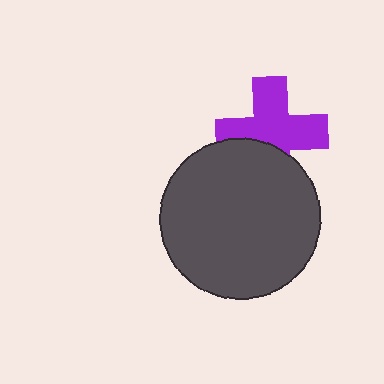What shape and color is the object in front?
The object in front is a dark gray circle.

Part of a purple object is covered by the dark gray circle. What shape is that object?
It is a cross.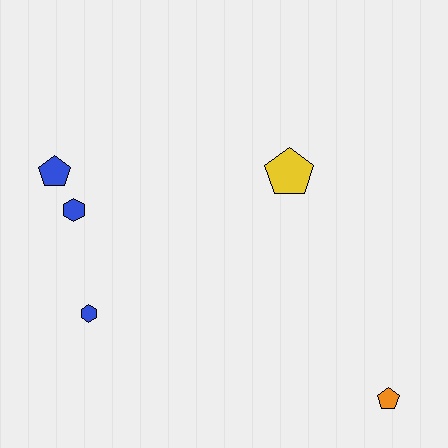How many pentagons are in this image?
There are 3 pentagons.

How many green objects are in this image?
There are no green objects.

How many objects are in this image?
There are 5 objects.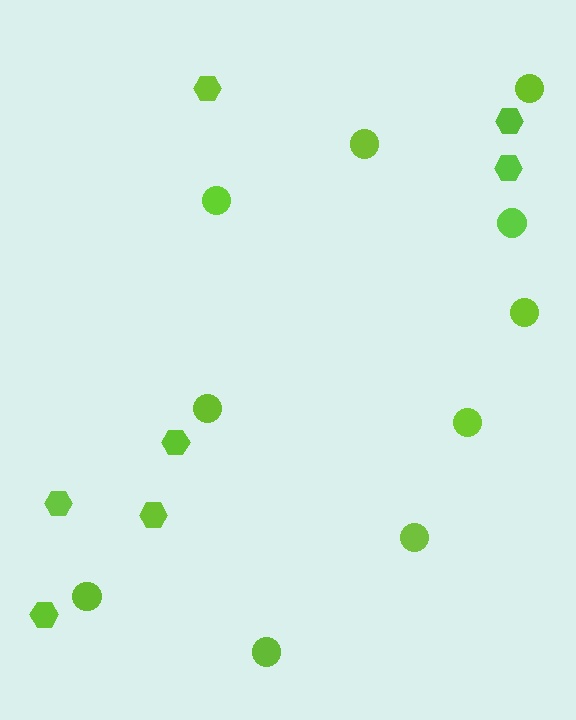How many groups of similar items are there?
There are 2 groups: one group of circles (10) and one group of hexagons (7).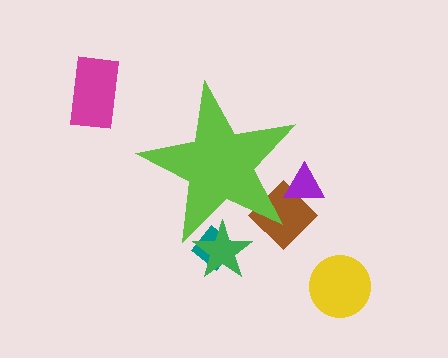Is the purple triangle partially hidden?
Yes, the purple triangle is partially hidden behind the lime star.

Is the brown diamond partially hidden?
Yes, the brown diamond is partially hidden behind the lime star.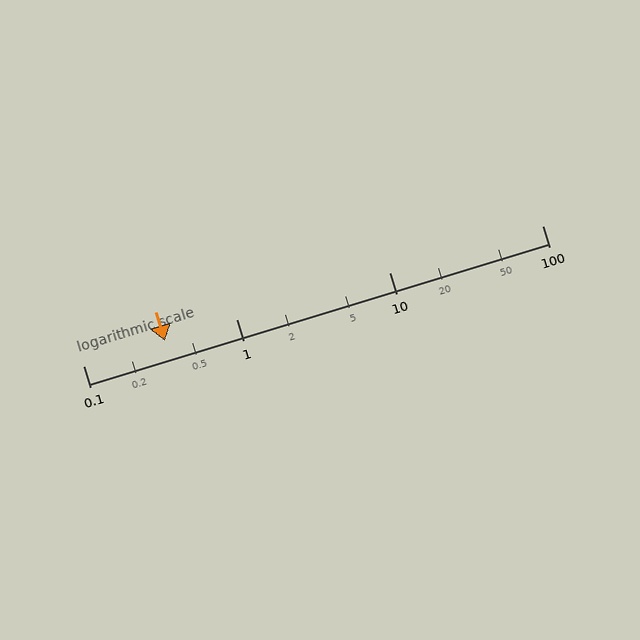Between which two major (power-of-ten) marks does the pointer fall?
The pointer is between 0.1 and 1.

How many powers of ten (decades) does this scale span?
The scale spans 3 decades, from 0.1 to 100.